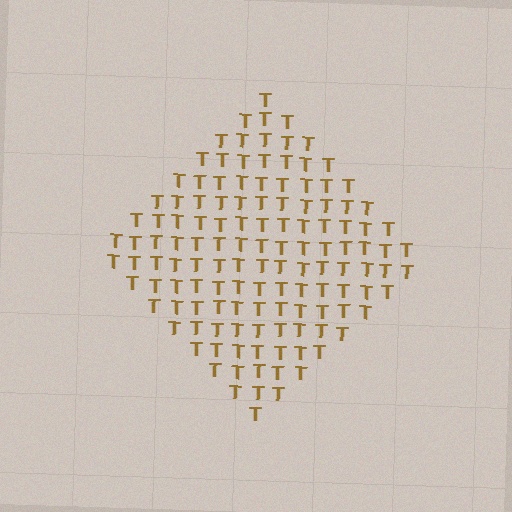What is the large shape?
The large shape is a diamond.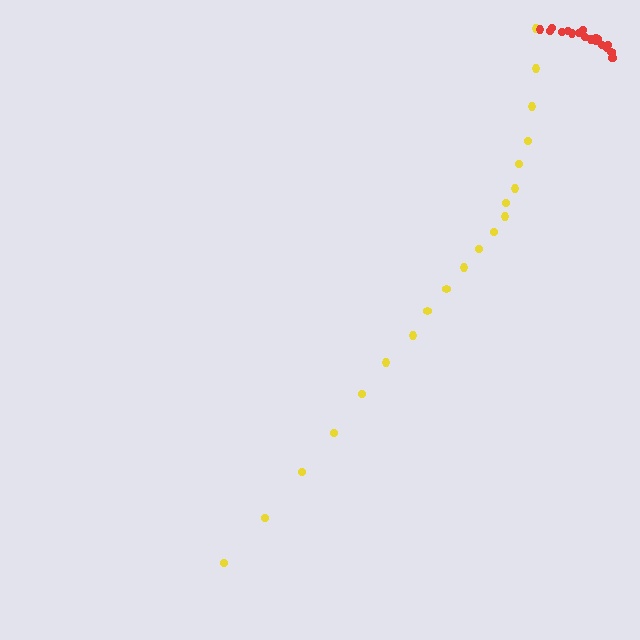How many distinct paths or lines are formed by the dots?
There are 2 distinct paths.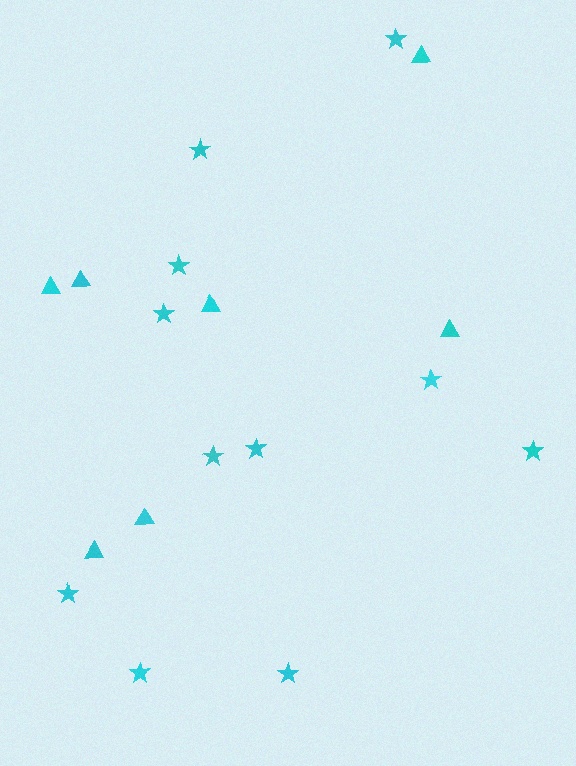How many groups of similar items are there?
There are 2 groups: one group of triangles (7) and one group of stars (11).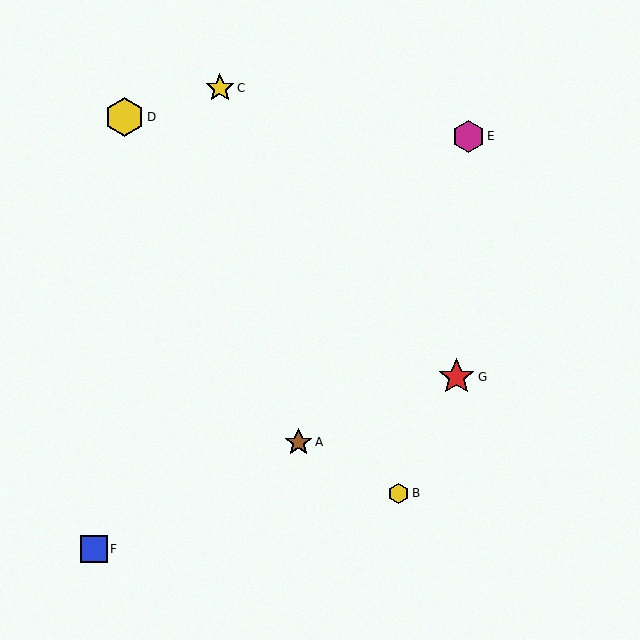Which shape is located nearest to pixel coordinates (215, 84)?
The yellow star (labeled C) at (220, 88) is nearest to that location.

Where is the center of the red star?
The center of the red star is at (456, 377).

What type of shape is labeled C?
Shape C is a yellow star.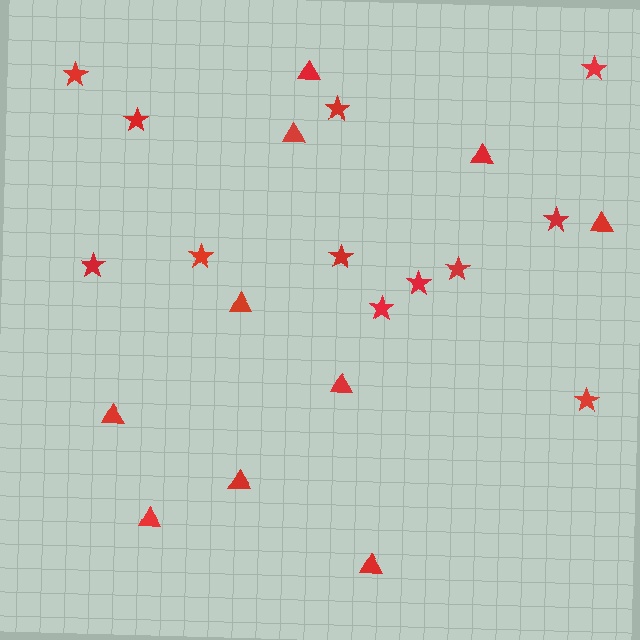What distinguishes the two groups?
There are 2 groups: one group of triangles (10) and one group of stars (12).